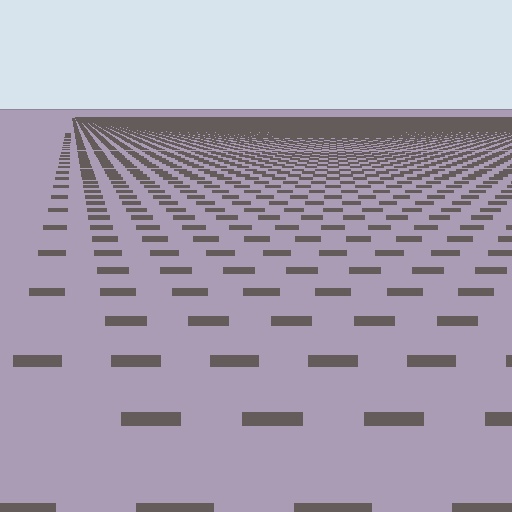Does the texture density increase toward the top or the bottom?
Density increases toward the top.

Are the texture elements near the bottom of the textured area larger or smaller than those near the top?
Larger. Near the bottom, elements are closer to the viewer and appear at a bigger on-screen size.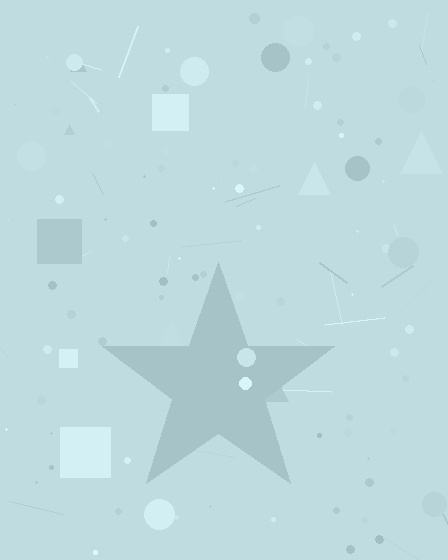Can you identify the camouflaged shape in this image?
The camouflaged shape is a star.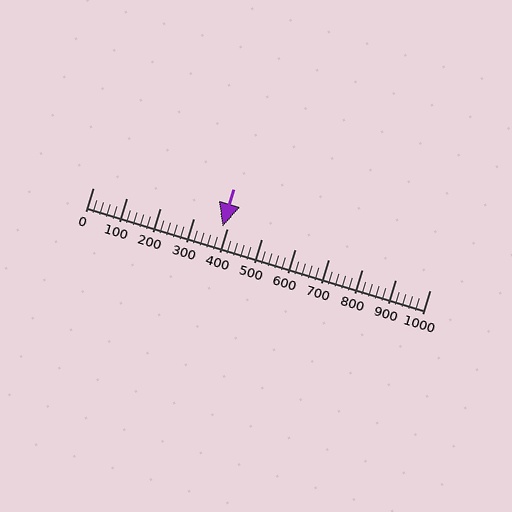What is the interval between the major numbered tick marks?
The major tick marks are spaced 100 units apart.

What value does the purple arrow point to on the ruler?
The purple arrow points to approximately 385.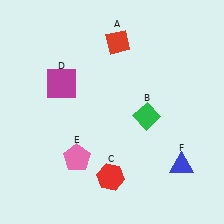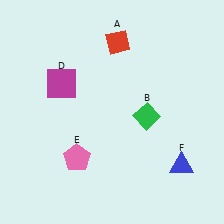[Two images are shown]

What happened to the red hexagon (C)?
The red hexagon (C) was removed in Image 2. It was in the bottom-left area of Image 1.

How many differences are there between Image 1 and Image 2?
There is 1 difference between the two images.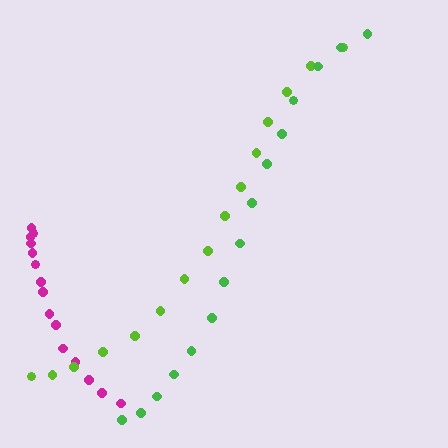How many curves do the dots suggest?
There are 3 distinct paths.